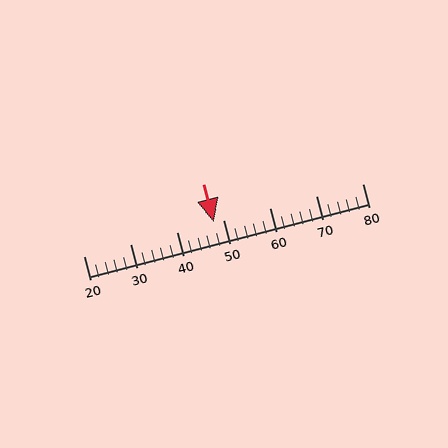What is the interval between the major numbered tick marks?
The major tick marks are spaced 10 units apart.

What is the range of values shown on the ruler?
The ruler shows values from 20 to 80.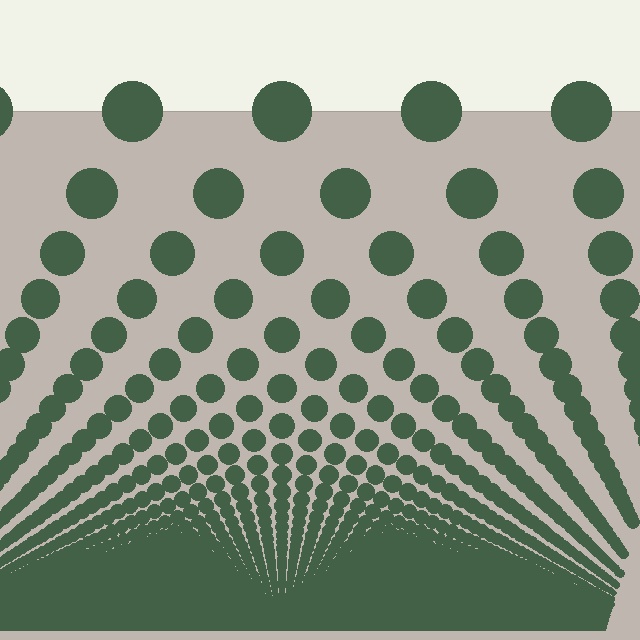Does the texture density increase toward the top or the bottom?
Density increases toward the bottom.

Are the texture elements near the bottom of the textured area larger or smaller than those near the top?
Smaller. The gradient is inverted — elements near the bottom are smaller and denser.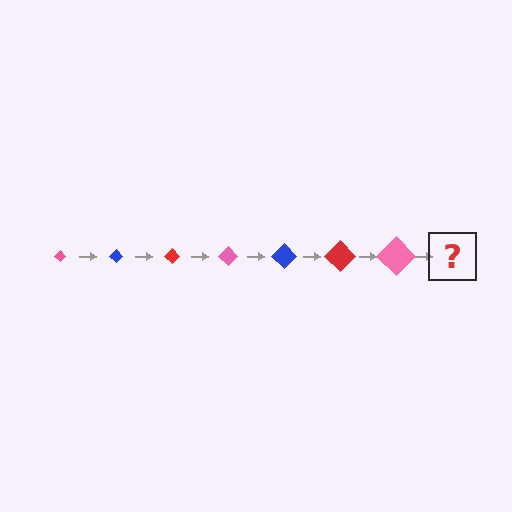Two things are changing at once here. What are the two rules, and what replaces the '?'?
The two rules are that the diamond grows larger each step and the color cycles through pink, blue, and red. The '?' should be a blue diamond, larger than the previous one.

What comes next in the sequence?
The next element should be a blue diamond, larger than the previous one.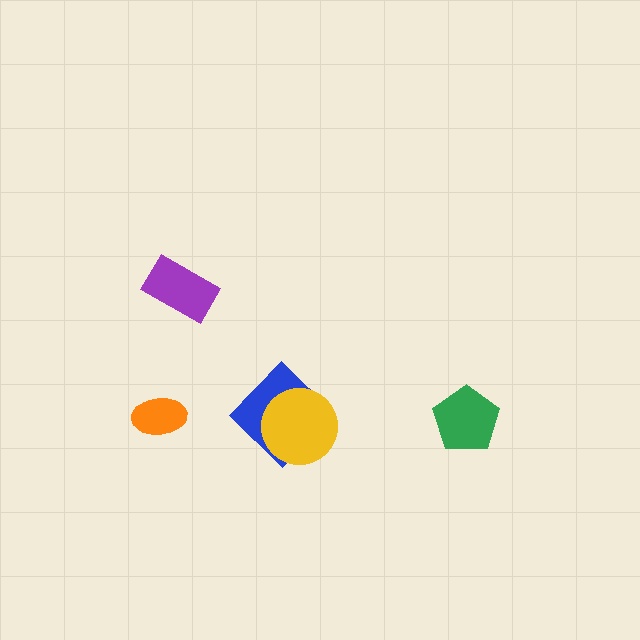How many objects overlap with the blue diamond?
1 object overlaps with the blue diamond.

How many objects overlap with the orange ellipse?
0 objects overlap with the orange ellipse.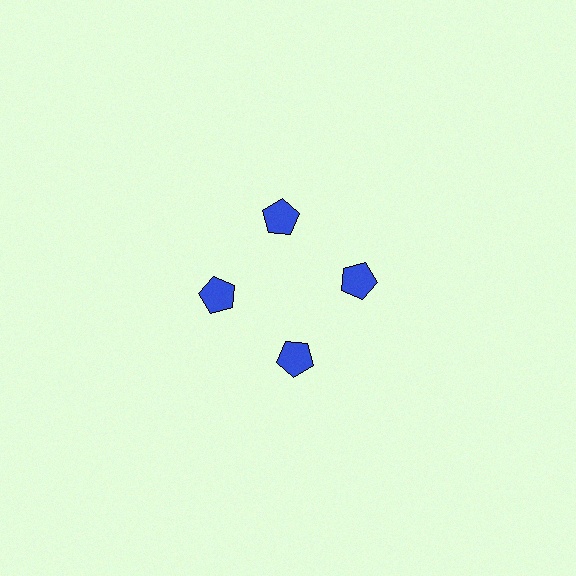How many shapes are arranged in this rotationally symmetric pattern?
There are 4 shapes, arranged in 4 groups of 1.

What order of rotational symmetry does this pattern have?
This pattern has 4-fold rotational symmetry.